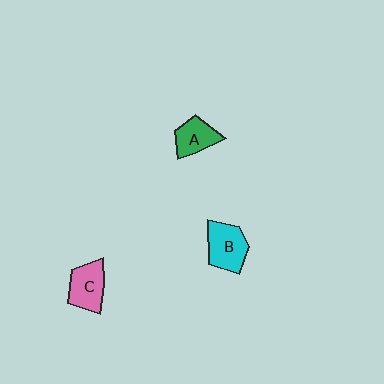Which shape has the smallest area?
Shape A (green).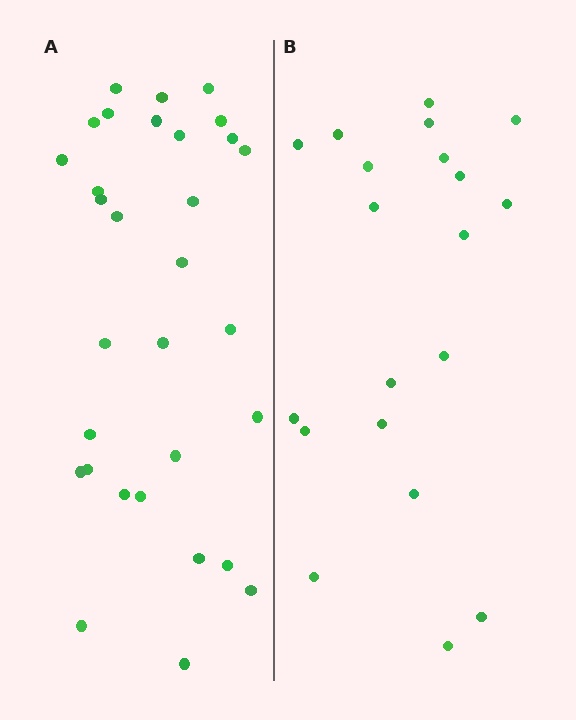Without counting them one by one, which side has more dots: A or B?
Region A (the left region) has more dots.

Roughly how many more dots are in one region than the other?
Region A has roughly 12 or so more dots than region B.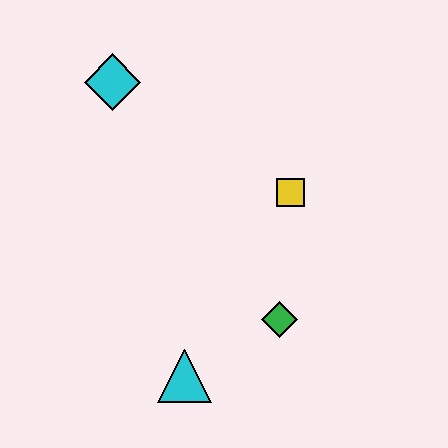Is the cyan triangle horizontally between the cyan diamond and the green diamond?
Yes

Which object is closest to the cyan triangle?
The green diamond is closest to the cyan triangle.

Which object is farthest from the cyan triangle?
The cyan diamond is farthest from the cyan triangle.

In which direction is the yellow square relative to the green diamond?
The yellow square is above the green diamond.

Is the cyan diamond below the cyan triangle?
No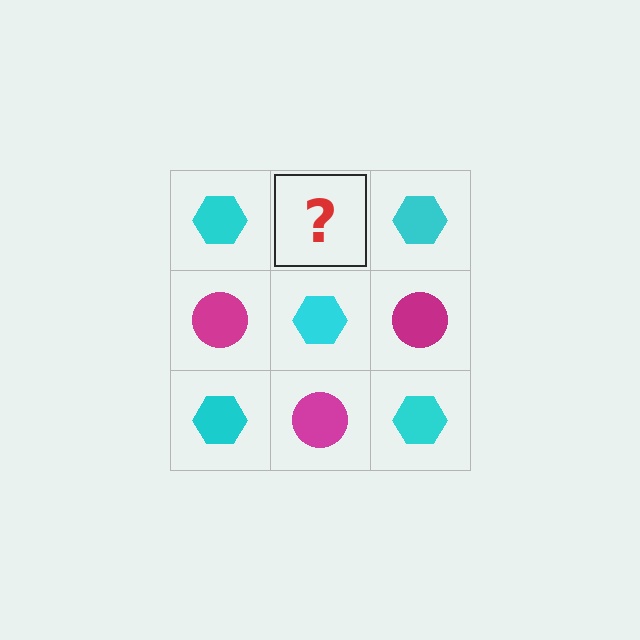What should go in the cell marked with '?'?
The missing cell should contain a magenta circle.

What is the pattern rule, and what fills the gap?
The rule is that it alternates cyan hexagon and magenta circle in a checkerboard pattern. The gap should be filled with a magenta circle.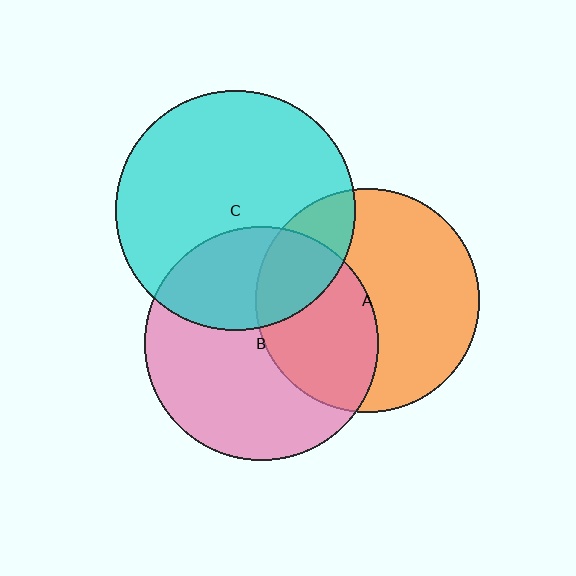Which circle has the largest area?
Circle C (cyan).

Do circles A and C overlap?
Yes.